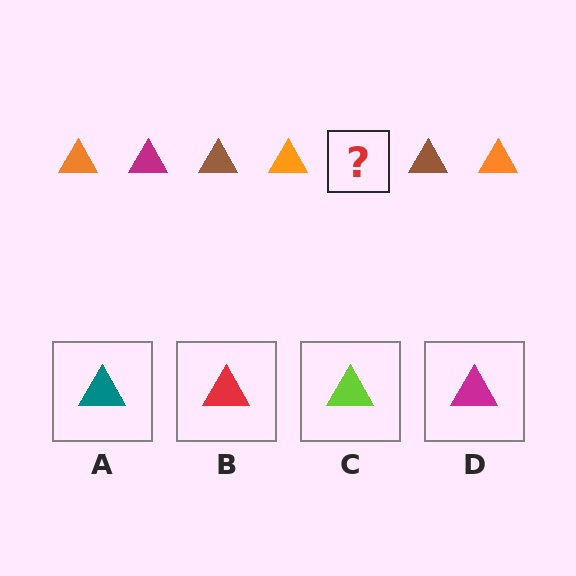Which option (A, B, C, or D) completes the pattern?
D.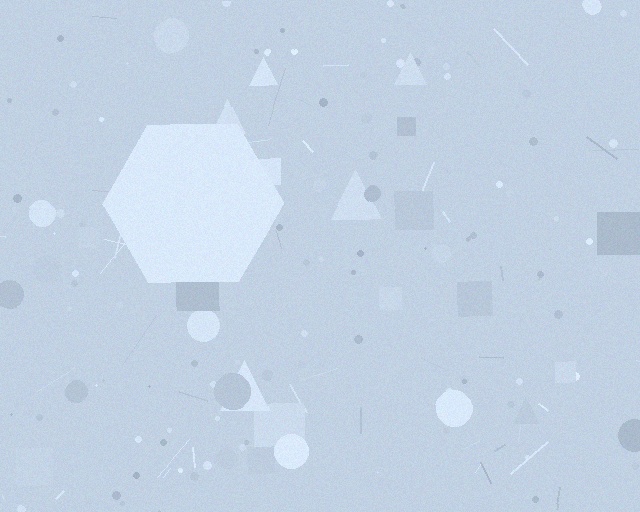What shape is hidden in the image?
A hexagon is hidden in the image.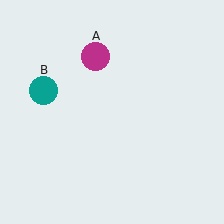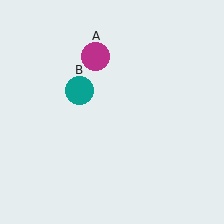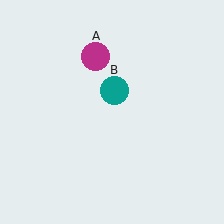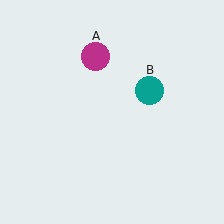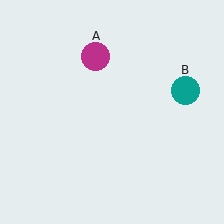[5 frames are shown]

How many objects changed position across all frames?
1 object changed position: teal circle (object B).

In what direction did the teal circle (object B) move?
The teal circle (object B) moved right.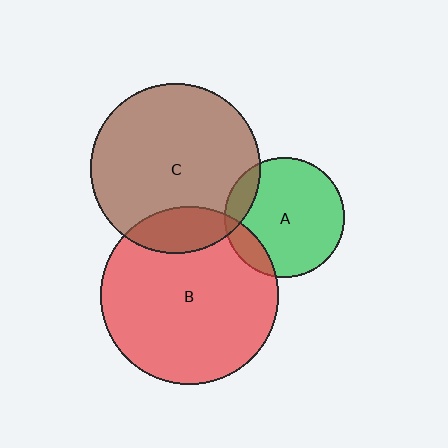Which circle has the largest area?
Circle B (red).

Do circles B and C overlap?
Yes.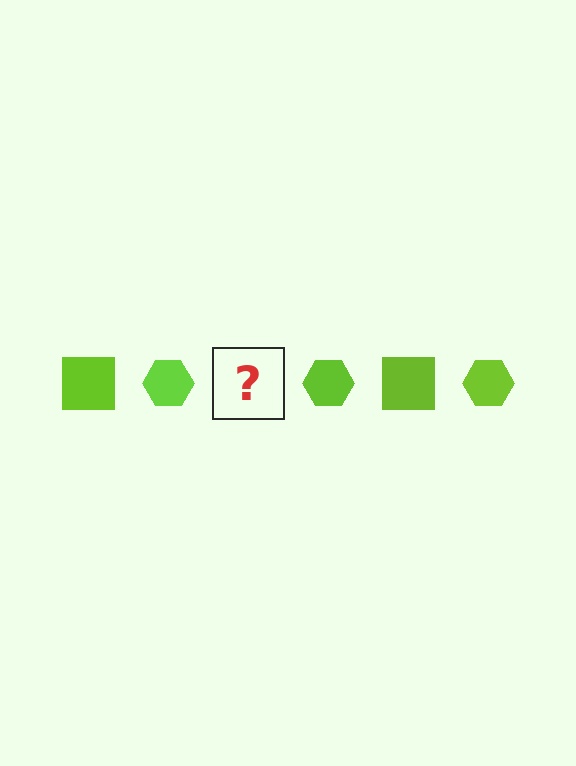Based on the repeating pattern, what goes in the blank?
The blank should be a lime square.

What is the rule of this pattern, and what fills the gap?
The rule is that the pattern cycles through square, hexagon shapes in lime. The gap should be filled with a lime square.